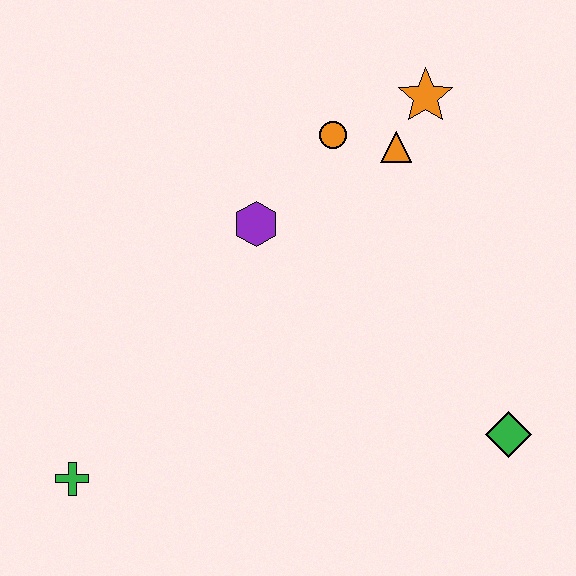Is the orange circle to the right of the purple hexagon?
Yes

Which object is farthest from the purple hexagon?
The green diamond is farthest from the purple hexagon.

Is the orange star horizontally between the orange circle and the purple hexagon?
No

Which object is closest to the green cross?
The purple hexagon is closest to the green cross.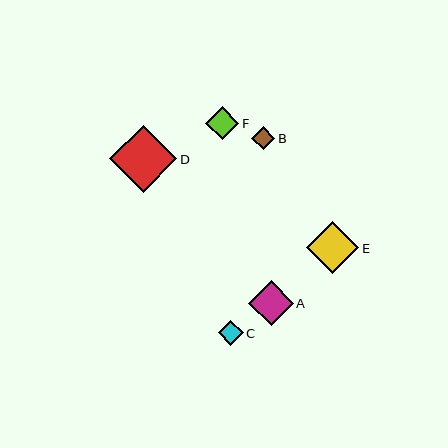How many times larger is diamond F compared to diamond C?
Diamond F is approximately 1.3 times the size of diamond C.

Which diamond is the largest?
Diamond D is the largest with a size of approximately 67 pixels.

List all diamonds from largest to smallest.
From largest to smallest: D, E, A, F, C, B.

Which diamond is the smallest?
Diamond B is the smallest with a size of approximately 23 pixels.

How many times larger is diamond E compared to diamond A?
Diamond E is approximately 1.2 times the size of diamond A.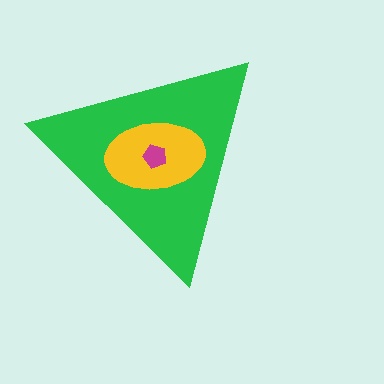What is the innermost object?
The magenta pentagon.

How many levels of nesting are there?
3.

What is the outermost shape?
The green triangle.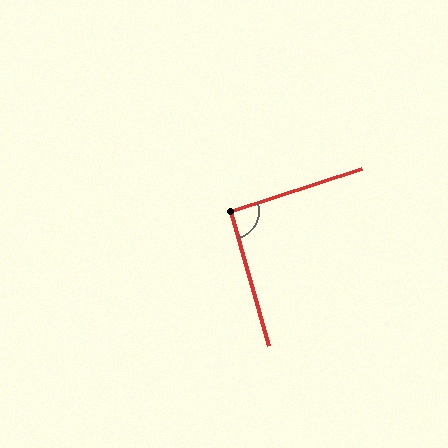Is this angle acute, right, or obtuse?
It is approximately a right angle.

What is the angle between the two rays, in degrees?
Approximately 92 degrees.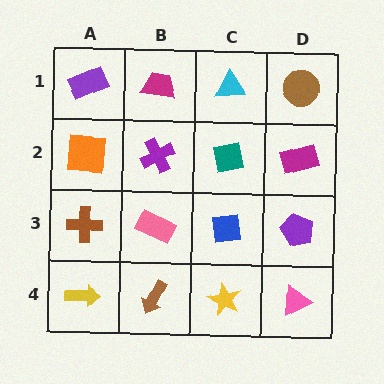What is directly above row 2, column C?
A cyan triangle.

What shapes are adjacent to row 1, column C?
A teal square (row 2, column C), a magenta trapezoid (row 1, column B), a brown circle (row 1, column D).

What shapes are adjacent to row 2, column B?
A magenta trapezoid (row 1, column B), a pink rectangle (row 3, column B), an orange square (row 2, column A), a teal square (row 2, column C).